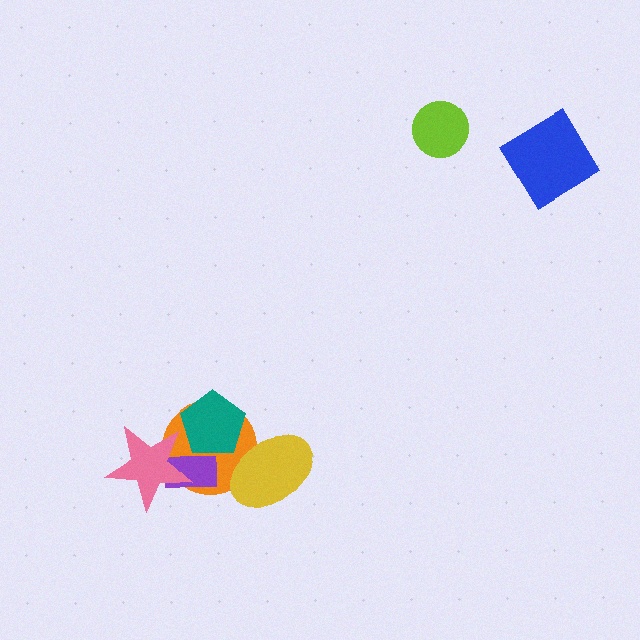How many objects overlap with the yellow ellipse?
1 object overlaps with the yellow ellipse.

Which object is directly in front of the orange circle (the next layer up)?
The purple rectangle is directly in front of the orange circle.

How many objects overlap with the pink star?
2 objects overlap with the pink star.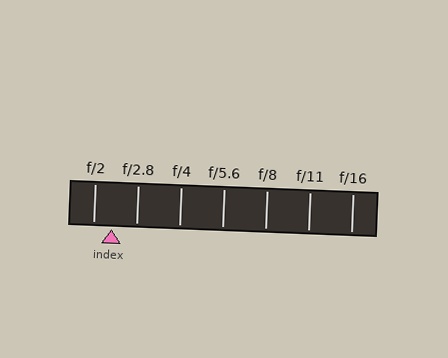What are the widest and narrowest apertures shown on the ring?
The widest aperture shown is f/2 and the narrowest is f/16.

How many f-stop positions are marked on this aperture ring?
There are 7 f-stop positions marked.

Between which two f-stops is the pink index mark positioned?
The index mark is between f/2 and f/2.8.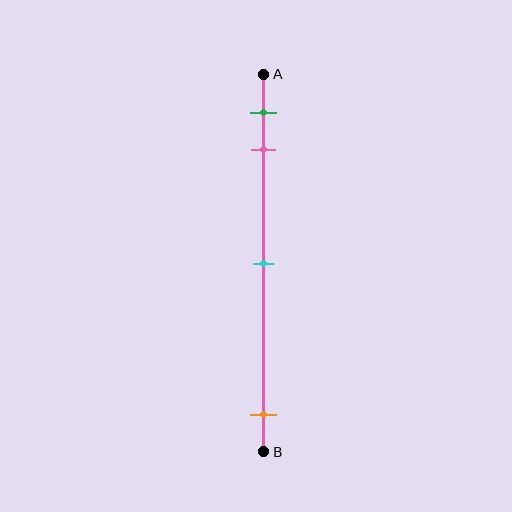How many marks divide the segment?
There are 4 marks dividing the segment.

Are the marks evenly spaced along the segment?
No, the marks are not evenly spaced.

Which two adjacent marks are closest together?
The green and pink marks are the closest adjacent pair.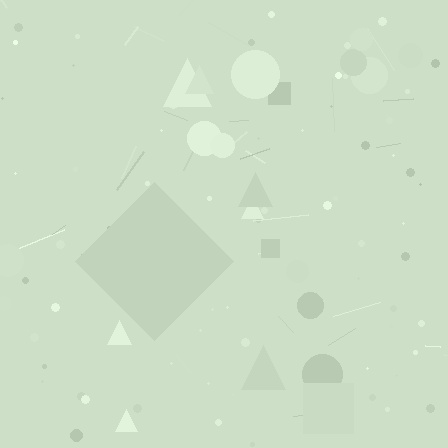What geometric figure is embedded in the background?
A diamond is embedded in the background.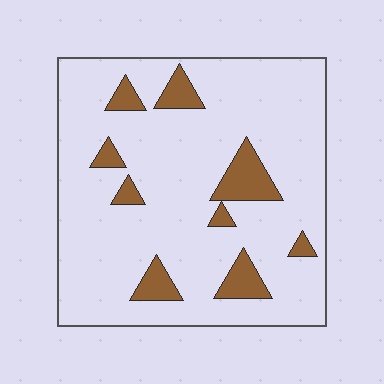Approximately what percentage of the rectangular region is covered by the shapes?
Approximately 15%.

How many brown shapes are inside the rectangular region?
9.